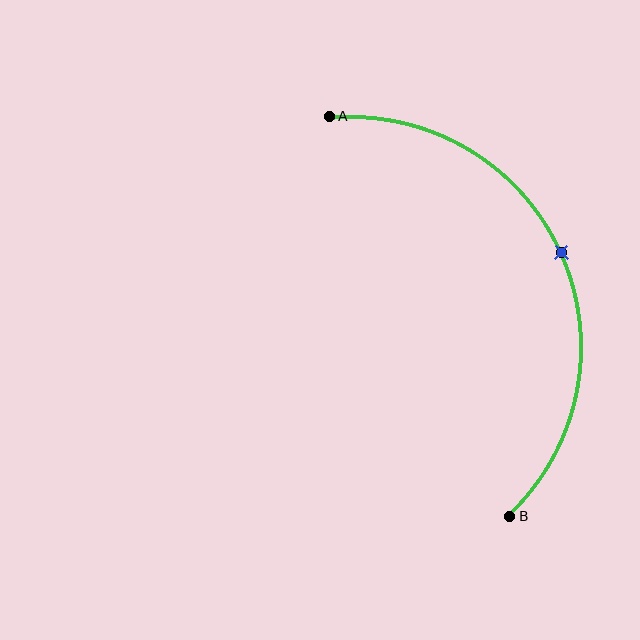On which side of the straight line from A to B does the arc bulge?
The arc bulges to the right of the straight line connecting A and B.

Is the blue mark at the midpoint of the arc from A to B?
Yes. The blue mark lies on the arc at equal arc-length from both A and B — it is the arc midpoint.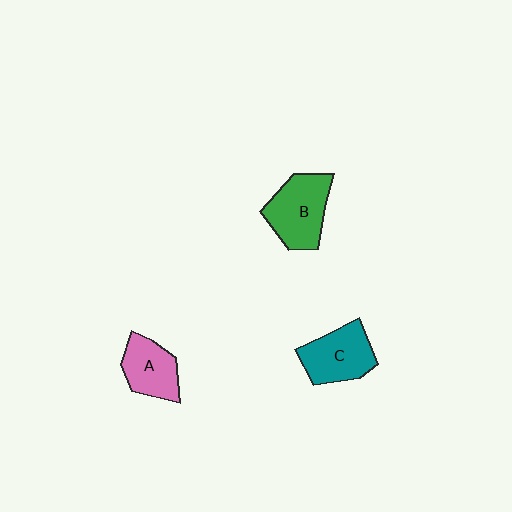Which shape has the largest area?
Shape B (green).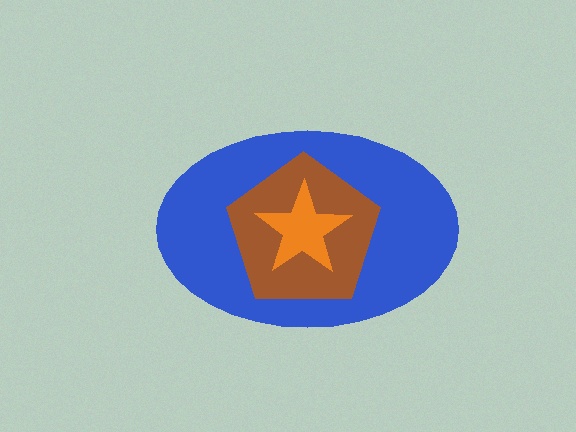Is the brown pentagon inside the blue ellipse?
Yes.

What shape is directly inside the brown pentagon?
The orange star.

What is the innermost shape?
The orange star.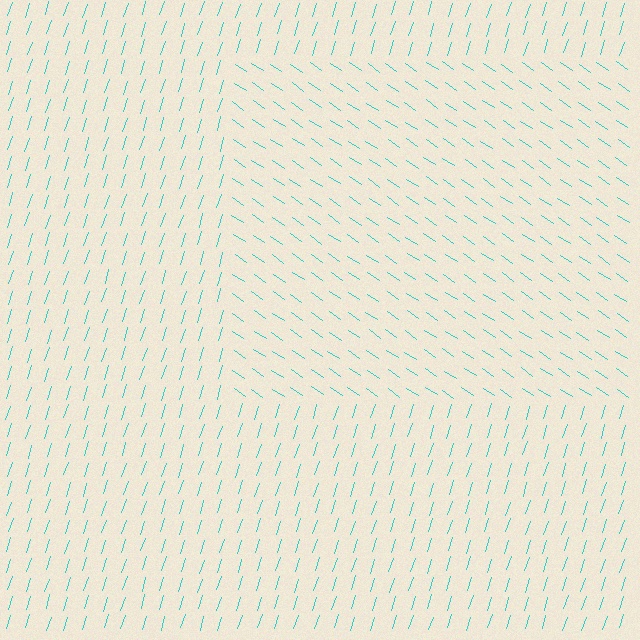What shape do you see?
I see a rectangle.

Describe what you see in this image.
The image is filled with small cyan line segments. A rectangle region in the image has lines oriented differently from the surrounding lines, creating a visible texture boundary.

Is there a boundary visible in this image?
Yes, there is a texture boundary formed by a change in line orientation.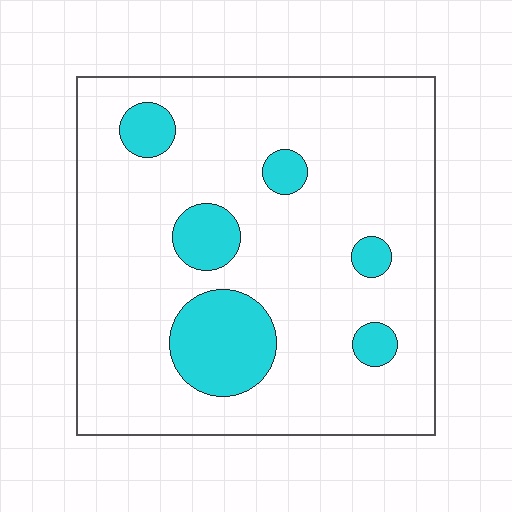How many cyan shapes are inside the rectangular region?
6.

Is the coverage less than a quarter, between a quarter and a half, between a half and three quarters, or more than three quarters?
Less than a quarter.